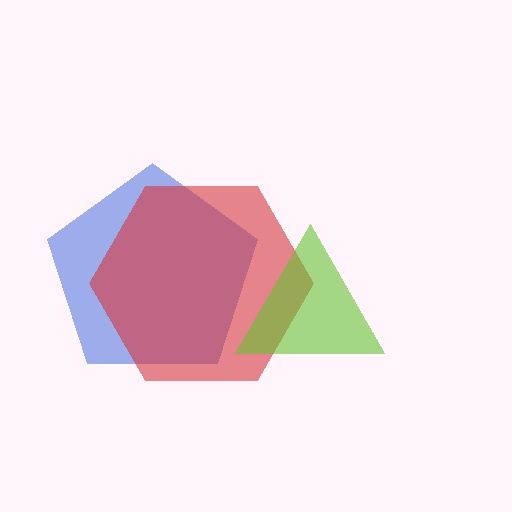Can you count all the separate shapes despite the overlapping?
Yes, there are 3 separate shapes.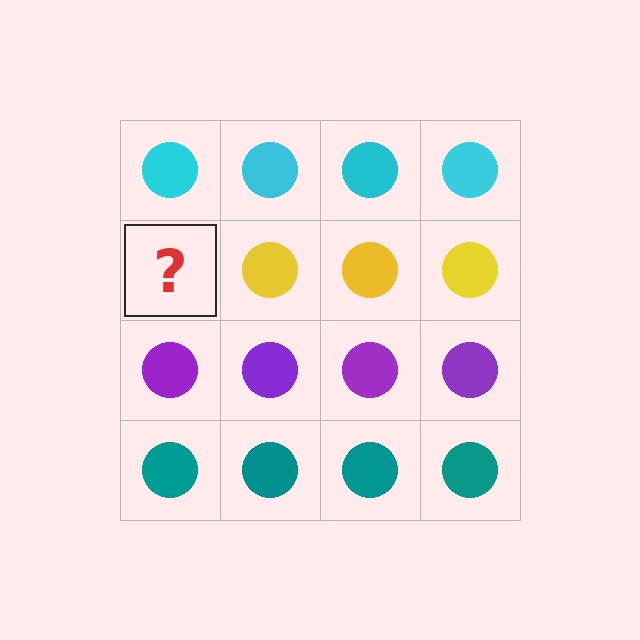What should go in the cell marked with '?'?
The missing cell should contain a yellow circle.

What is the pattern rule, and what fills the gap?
The rule is that each row has a consistent color. The gap should be filled with a yellow circle.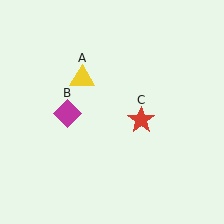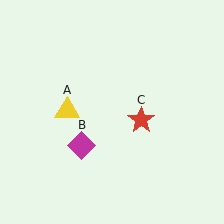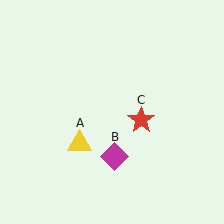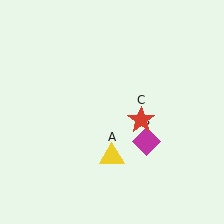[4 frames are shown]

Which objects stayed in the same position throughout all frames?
Red star (object C) remained stationary.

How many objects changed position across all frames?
2 objects changed position: yellow triangle (object A), magenta diamond (object B).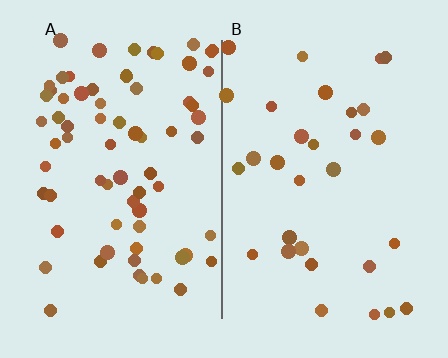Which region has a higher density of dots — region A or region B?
A (the left).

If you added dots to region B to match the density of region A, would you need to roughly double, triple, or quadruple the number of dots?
Approximately double.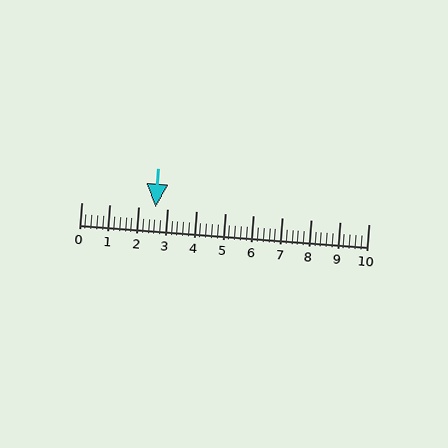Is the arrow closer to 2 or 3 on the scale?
The arrow is closer to 3.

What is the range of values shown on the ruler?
The ruler shows values from 0 to 10.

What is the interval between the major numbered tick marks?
The major tick marks are spaced 1 units apart.